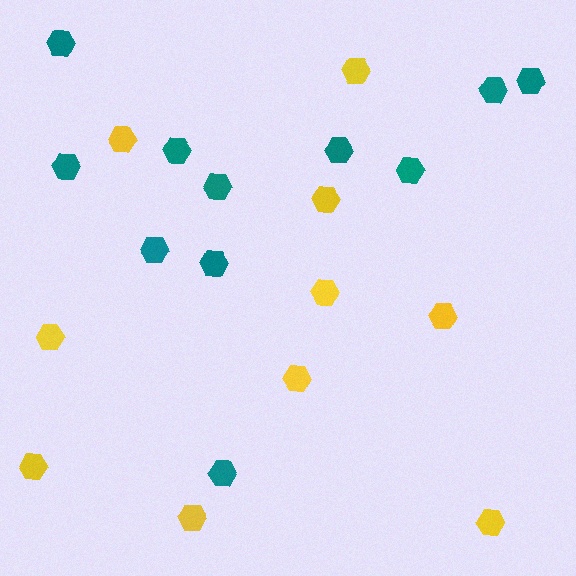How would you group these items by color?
There are 2 groups: one group of teal hexagons (11) and one group of yellow hexagons (10).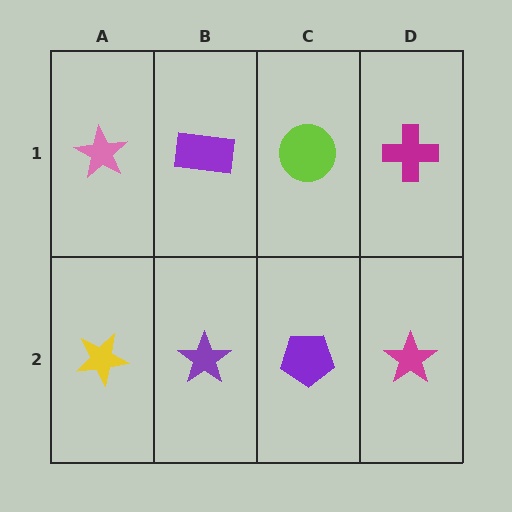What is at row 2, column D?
A magenta star.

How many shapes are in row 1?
4 shapes.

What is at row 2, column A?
A yellow star.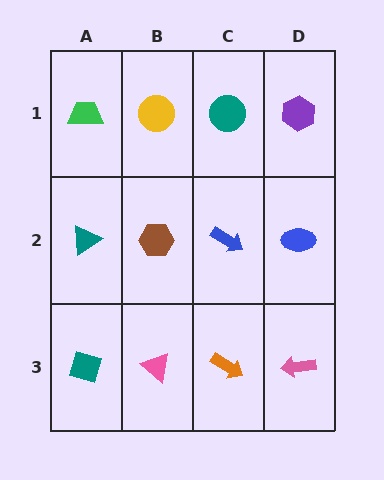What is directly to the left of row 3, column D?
An orange arrow.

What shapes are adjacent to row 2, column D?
A purple hexagon (row 1, column D), a pink arrow (row 3, column D), a blue arrow (row 2, column C).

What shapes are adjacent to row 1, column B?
A brown hexagon (row 2, column B), a green trapezoid (row 1, column A), a teal circle (row 1, column C).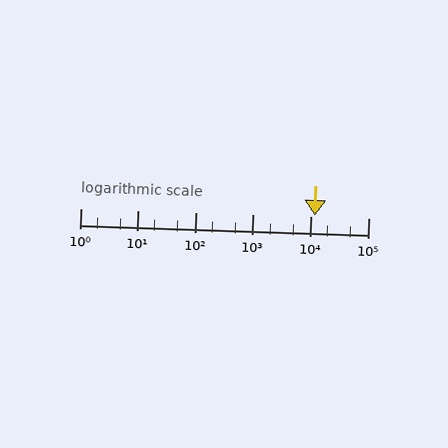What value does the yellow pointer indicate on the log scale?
The pointer indicates approximately 12000.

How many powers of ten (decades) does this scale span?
The scale spans 5 decades, from 1 to 100000.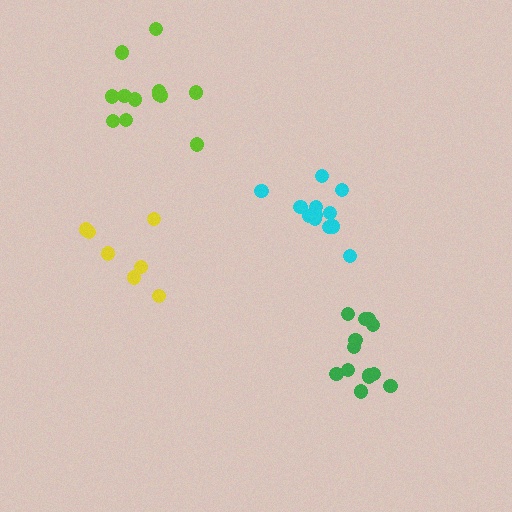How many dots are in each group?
Group 1: 12 dots, Group 2: 12 dots, Group 3: 13 dots, Group 4: 7 dots (44 total).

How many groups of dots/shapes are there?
There are 4 groups.